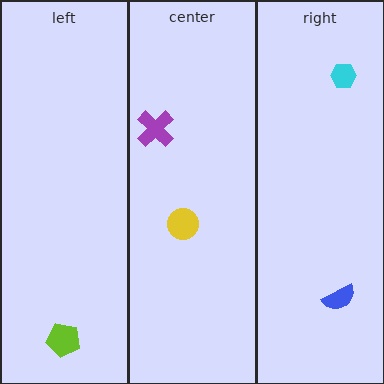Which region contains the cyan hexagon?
The right region.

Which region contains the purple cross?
The center region.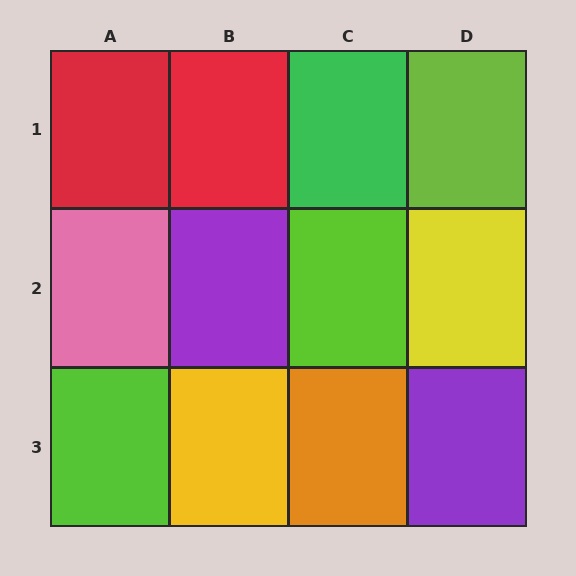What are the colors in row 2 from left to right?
Pink, purple, lime, yellow.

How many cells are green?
1 cell is green.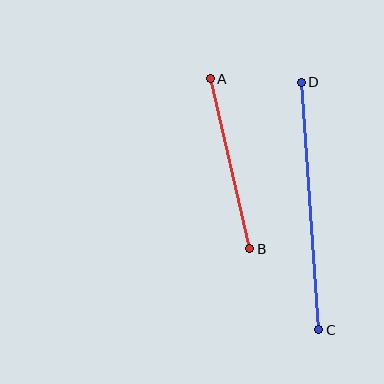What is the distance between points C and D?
The distance is approximately 248 pixels.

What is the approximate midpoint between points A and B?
The midpoint is at approximately (230, 164) pixels.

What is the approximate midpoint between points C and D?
The midpoint is at approximately (310, 206) pixels.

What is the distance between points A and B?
The distance is approximately 174 pixels.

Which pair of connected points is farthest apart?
Points C and D are farthest apart.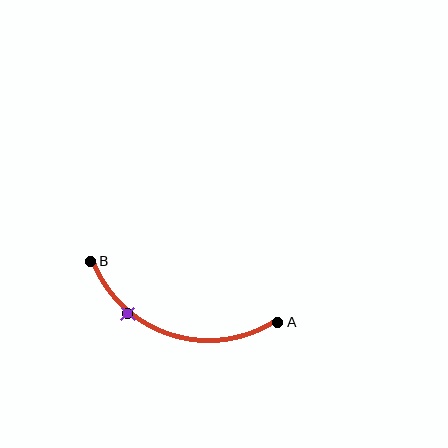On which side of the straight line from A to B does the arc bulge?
The arc bulges below the straight line connecting A and B.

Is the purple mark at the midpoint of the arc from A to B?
No. The purple mark lies on the arc but is closer to endpoint B. The arc midpoint would be at the point on the curve equidistant along the arc from both A and B.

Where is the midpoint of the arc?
The arc midpoint is the point on the curve farthest from the straight line joining A and B. It sits below that line.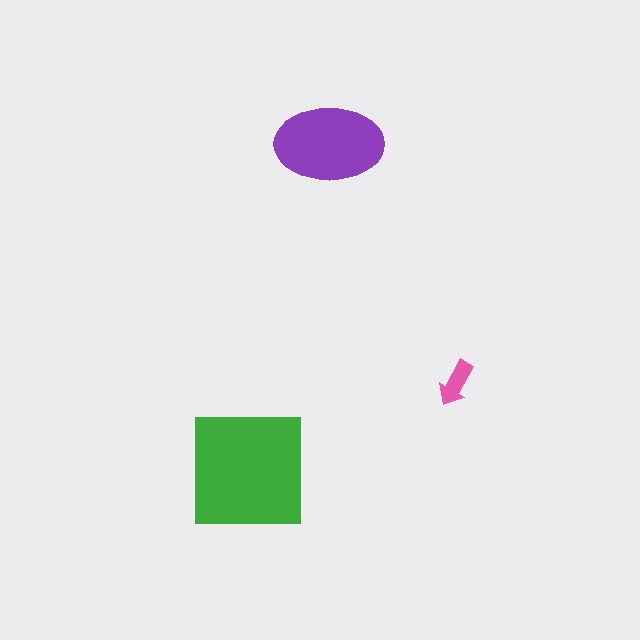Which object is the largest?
The green square.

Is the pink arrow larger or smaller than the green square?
Smaller.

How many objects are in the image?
There are 3 objects in the image.